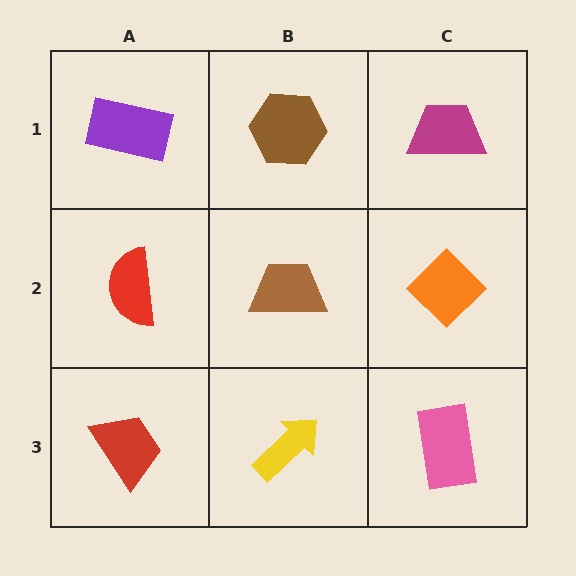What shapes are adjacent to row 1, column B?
A brown trapezoid (row 2, column B), a purple rectangle (row 1, column A), a magenta trapezoid (row 1, column C).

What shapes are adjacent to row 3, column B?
A brown trapezoid (row 2, column B), a red trapezoid (row 3, column A), a pink rectangle (row 3, column C).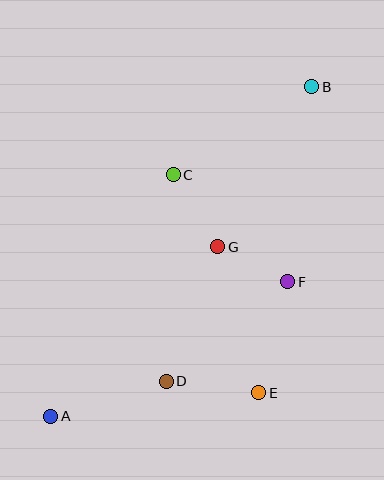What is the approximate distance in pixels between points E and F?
The distance between E and F is approximately 115 pixels.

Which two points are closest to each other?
Points F and G are closest to each other.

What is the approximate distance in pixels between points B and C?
The distance between B and C is approximately 164 pixels.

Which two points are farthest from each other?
Points A and B are farthest from each other.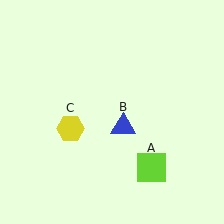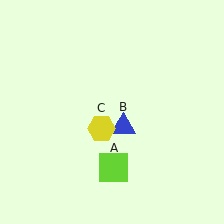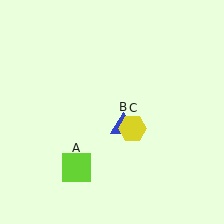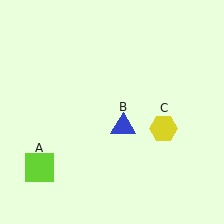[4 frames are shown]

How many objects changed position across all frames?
2 objects changed position: lime square (object A), yellow hexagon (object C).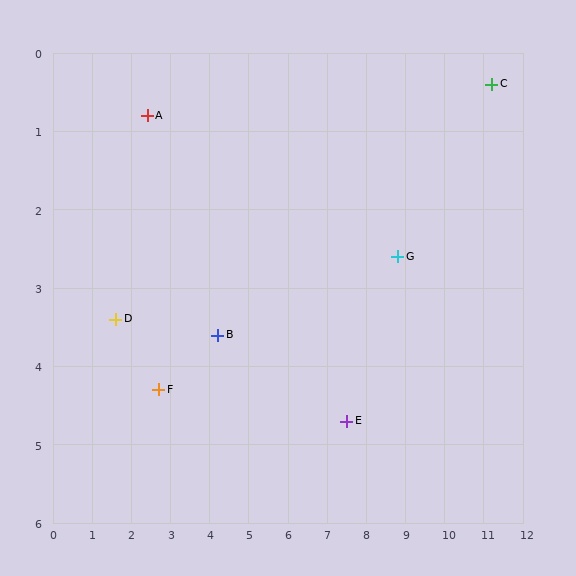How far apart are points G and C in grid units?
Points G and C are about 3.3 grid units apart.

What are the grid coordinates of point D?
Point D is at approximately (1.6, 3.4).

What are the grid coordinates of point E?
Point E is at approximately (7.5, 4.7).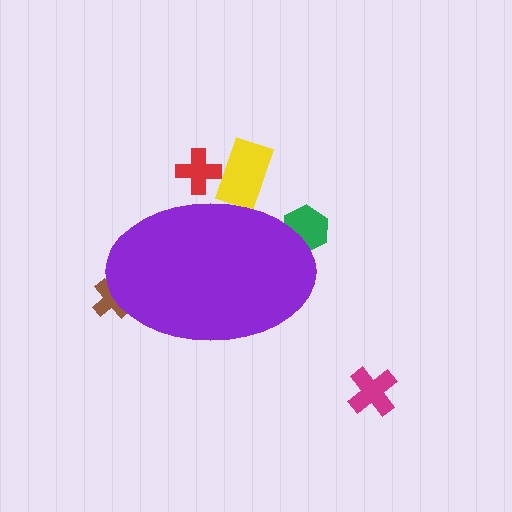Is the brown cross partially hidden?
Yes, the brown cross is partially hidden behind the purple ellipse.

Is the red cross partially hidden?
Yes, the red cross is partially hidden behind the purple ellipse.